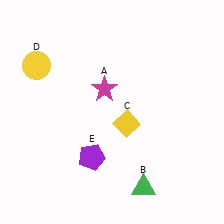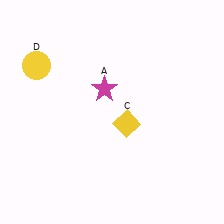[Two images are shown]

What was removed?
The purple pentagon (E), the green triangle (B) were removed in Image 2.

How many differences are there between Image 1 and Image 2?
There are 2 differences between the two images.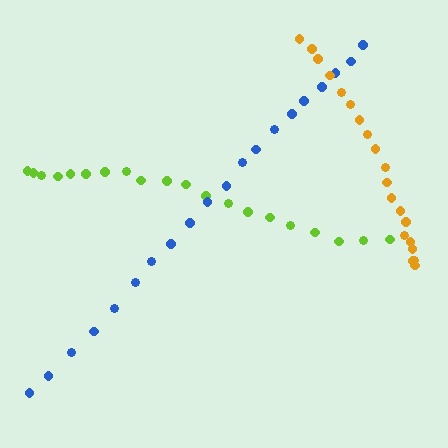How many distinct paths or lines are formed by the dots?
There are 3 distinct paths.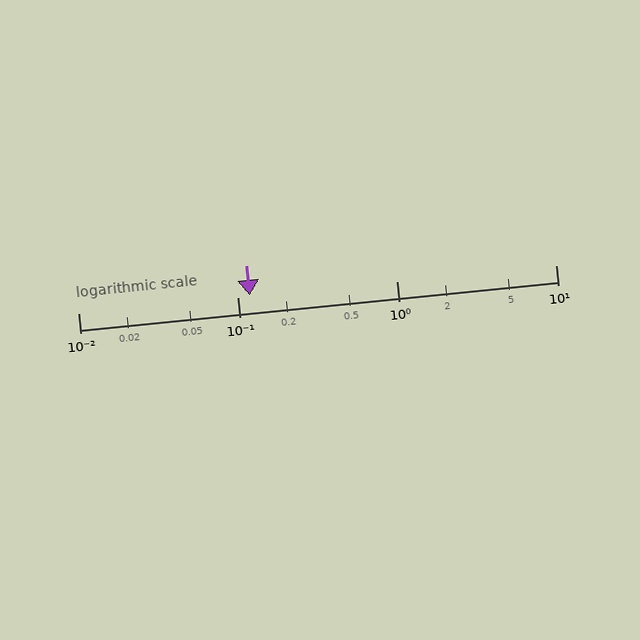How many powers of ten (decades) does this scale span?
The scale spans 3 decades, from 0.01 to 10.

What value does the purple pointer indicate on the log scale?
The pointer indicates approximately 0.12.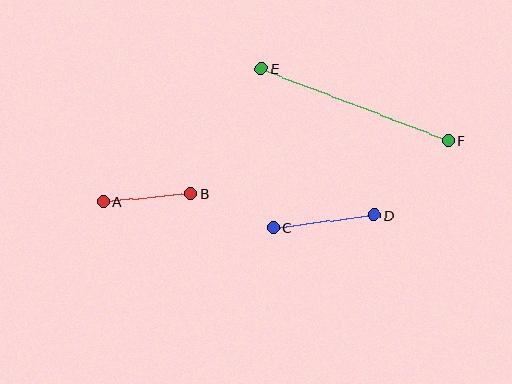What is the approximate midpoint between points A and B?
The midpoint is at approximately (147, 198) pixels.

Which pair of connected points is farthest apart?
Points E and F are farthest apart.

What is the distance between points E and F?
The distance is approximately 201 pixels.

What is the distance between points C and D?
The distance is approximately 102 pixels.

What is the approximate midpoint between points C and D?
The midpoint is at approximately (324, 221) pixels.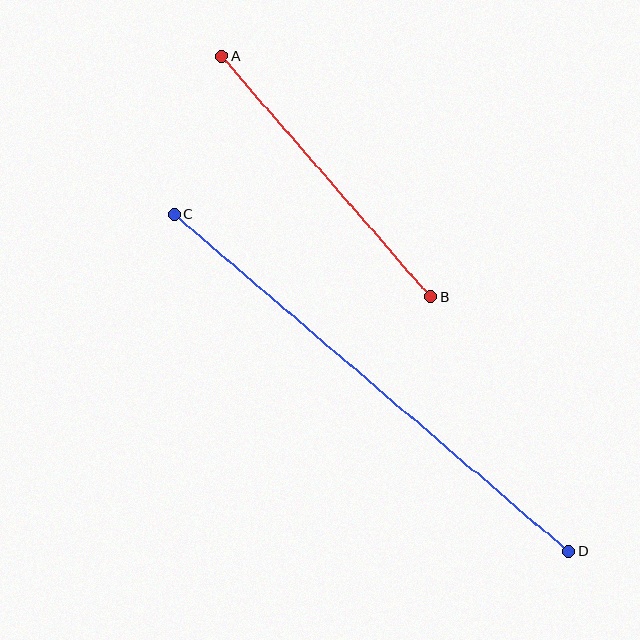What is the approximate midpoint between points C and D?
The midpoint is at approximately (372, 383) pixels.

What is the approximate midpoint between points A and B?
The midpoint is at approximately (326, 177) pixels.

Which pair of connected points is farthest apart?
Points C and D are farthest apart.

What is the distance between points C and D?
The distance is approximately 518 pixels.